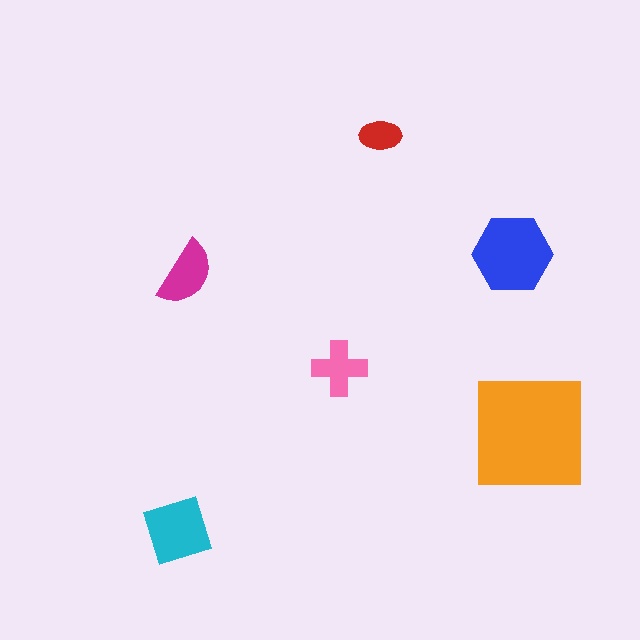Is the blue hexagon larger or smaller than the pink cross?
Larger.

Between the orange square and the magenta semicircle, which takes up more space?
The orange square.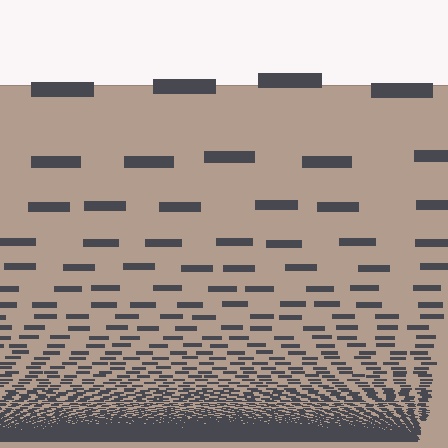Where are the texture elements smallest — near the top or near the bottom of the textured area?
Near the bottom.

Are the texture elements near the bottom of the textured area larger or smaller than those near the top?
Smaller. The gradient is inverted — elements near the bottom are smaller and denser.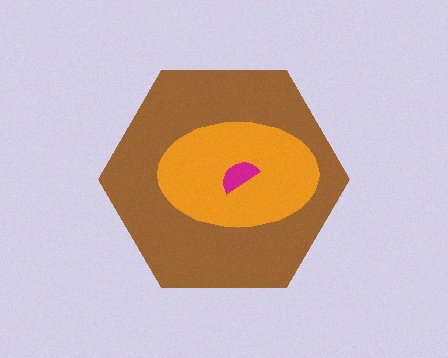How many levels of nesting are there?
3.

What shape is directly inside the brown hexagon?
The orange ellipse.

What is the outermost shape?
The brown hexagon.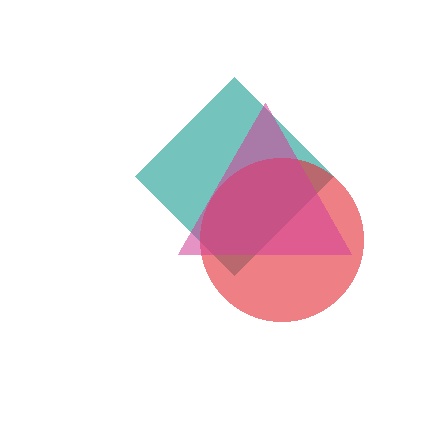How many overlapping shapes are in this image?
There are 3 overlapping shapes in the image.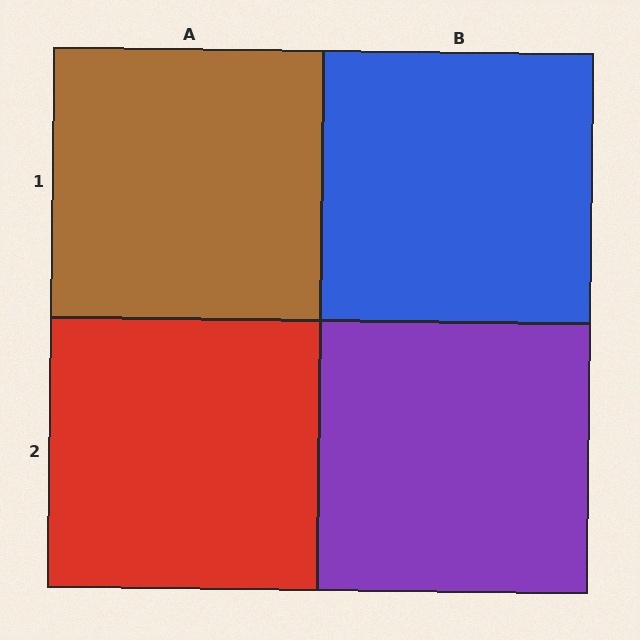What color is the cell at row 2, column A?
Red.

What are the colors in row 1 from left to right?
Brown, blue.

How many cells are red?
1 cell is red.